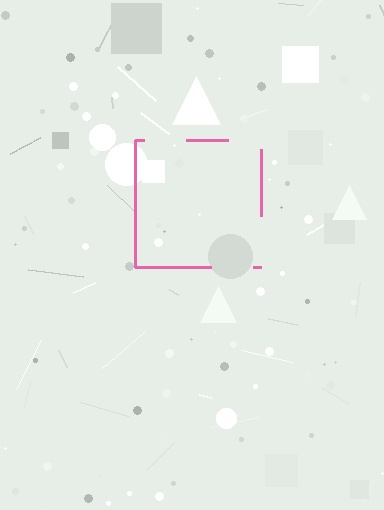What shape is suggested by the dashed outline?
The dashed outline suggests a square.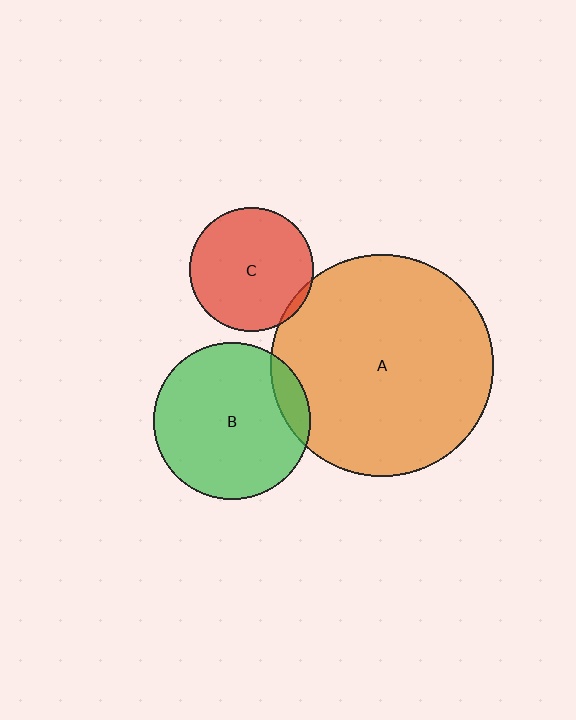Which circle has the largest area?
Circle A (orange).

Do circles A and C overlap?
Yes.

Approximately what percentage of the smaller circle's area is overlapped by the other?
Approximately 5%.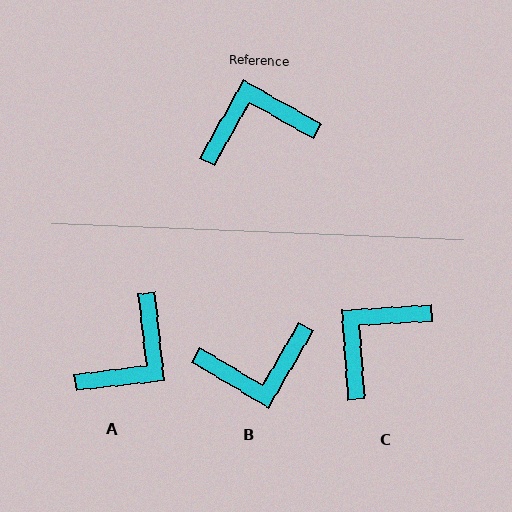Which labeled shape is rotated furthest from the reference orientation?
B, about 179 degrees away.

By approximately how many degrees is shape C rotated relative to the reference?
Approximately 33 degrees counter-clockwise.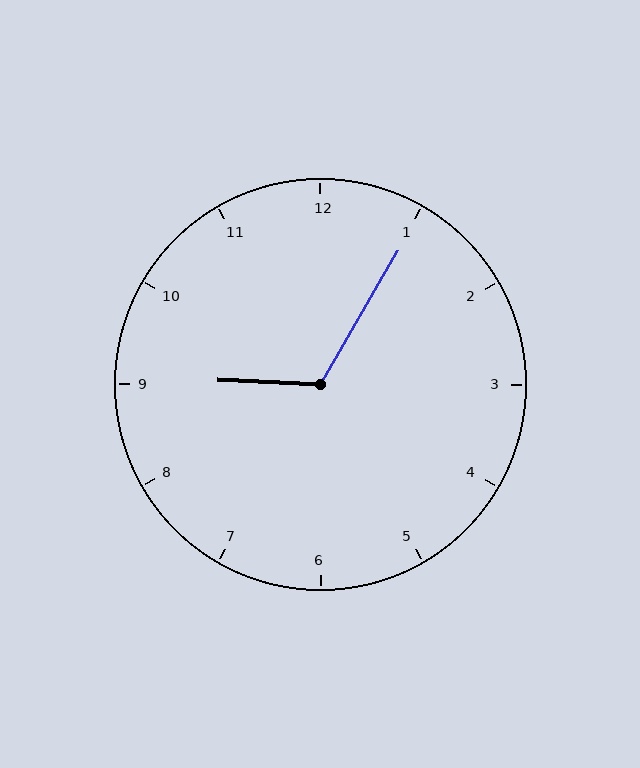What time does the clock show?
9:05.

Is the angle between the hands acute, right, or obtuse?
It is obtuse.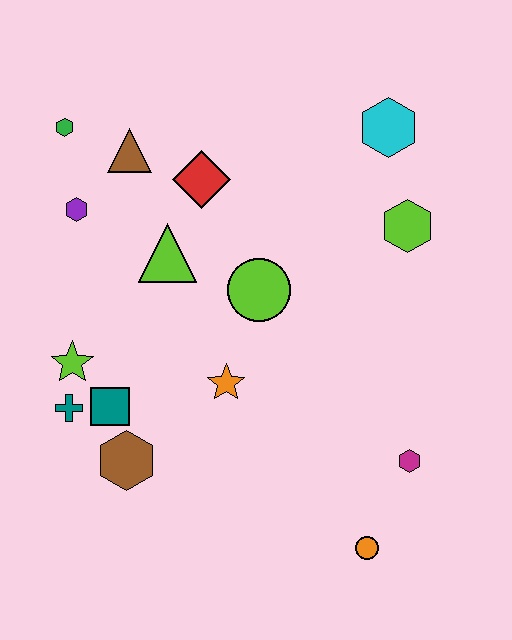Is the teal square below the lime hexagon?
Yes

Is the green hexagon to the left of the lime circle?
Yes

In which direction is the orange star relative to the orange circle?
The orange star is above the orange circle.